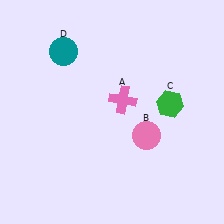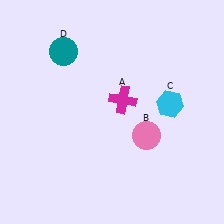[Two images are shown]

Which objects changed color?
A changed from pink to magenta. C changed from green to cyan.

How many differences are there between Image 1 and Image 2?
There are 2 differences between the two images.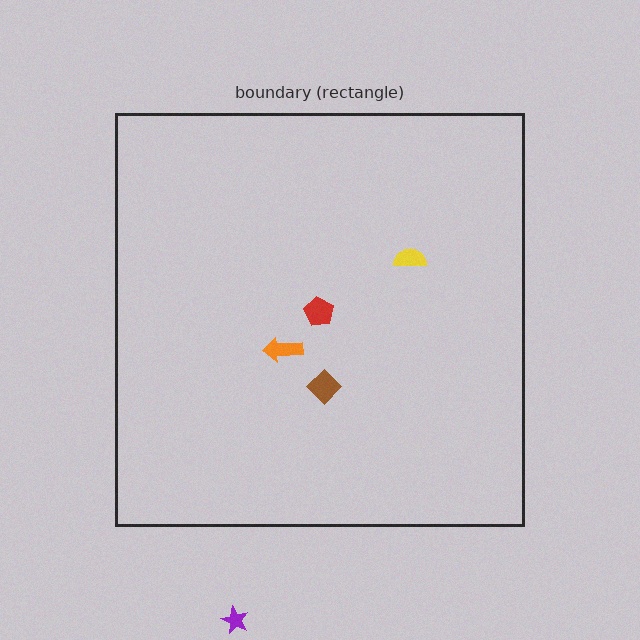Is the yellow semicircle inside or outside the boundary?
Inside.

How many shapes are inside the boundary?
4 inside, 1 outside.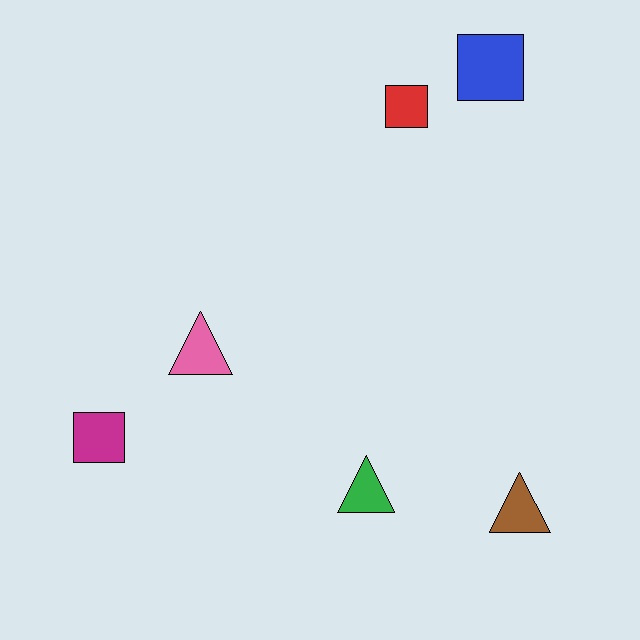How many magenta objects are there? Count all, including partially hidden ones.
There is 1 magenta object.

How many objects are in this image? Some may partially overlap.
There are 6 objects.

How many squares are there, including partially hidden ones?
There are 3 squares.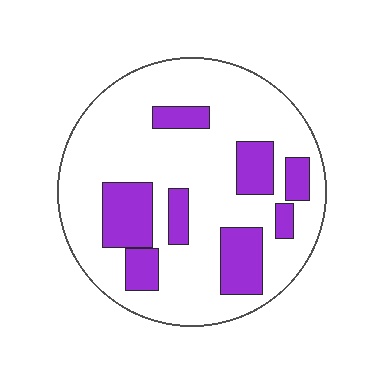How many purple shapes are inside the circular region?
8.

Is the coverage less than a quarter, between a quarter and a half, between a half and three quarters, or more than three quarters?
Less than a quarter.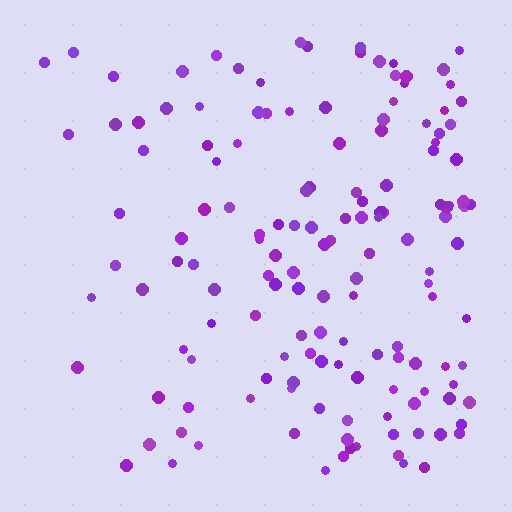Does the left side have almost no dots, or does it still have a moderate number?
Still a moderate number, just noticeably fewer than the right.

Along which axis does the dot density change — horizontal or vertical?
Horizontal.